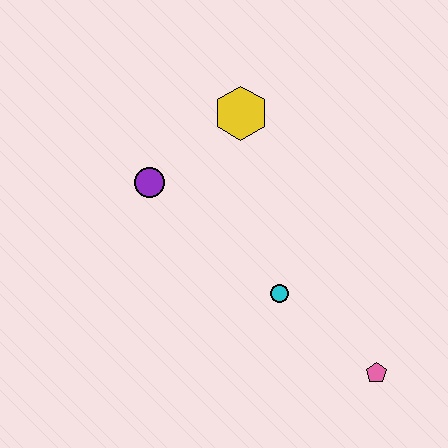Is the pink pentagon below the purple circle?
Yes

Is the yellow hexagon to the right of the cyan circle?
No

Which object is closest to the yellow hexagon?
The purple circle is closest to the yellow hexagon.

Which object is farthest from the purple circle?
The pink pentagon is farthest from the purple circle.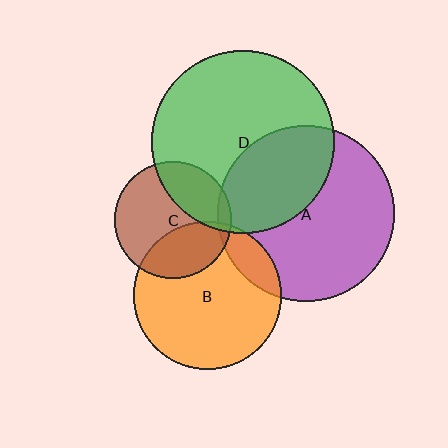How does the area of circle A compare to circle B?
Approximately 1.4 times.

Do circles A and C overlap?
Yes.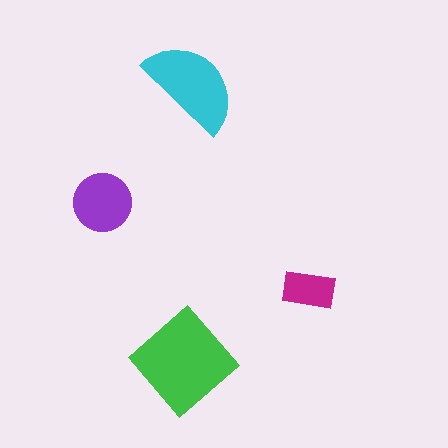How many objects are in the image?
There are 4 objects in the image.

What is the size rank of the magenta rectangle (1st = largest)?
4th.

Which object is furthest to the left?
The purple circle is leftmost.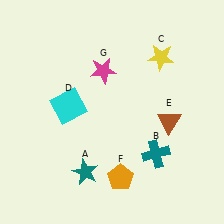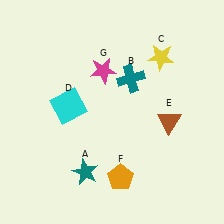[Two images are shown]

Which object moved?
The teal cross (B) moved up.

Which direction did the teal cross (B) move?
The teal cross (B) moved up.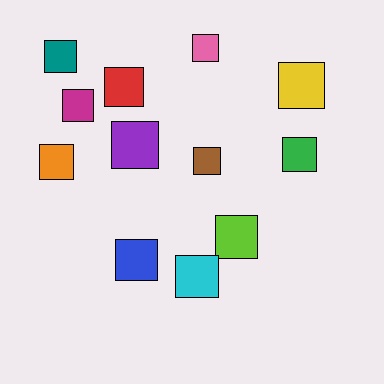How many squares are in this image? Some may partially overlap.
There are 12 squares.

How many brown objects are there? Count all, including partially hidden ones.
There is 1 brown object.